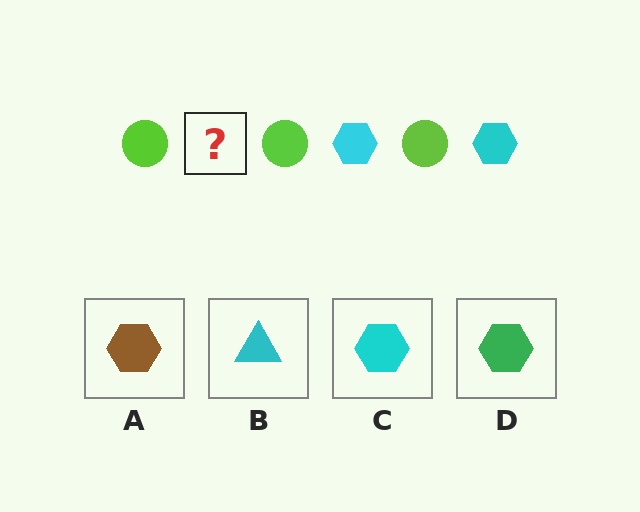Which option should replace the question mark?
Option C.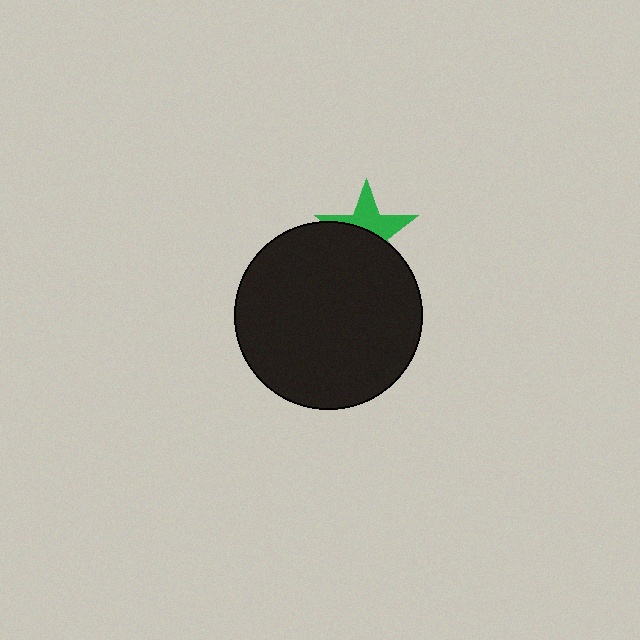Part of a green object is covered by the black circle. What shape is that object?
It is a star.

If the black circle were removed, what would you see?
You would see the complete green star.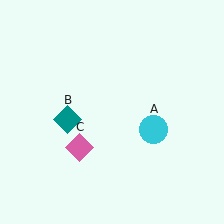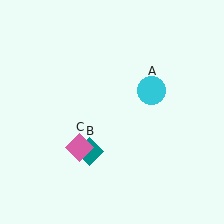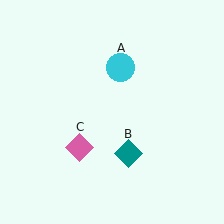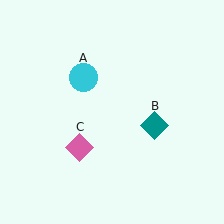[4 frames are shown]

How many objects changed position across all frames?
2 objects changed position: cyan circle (object A), teal diamond (object B).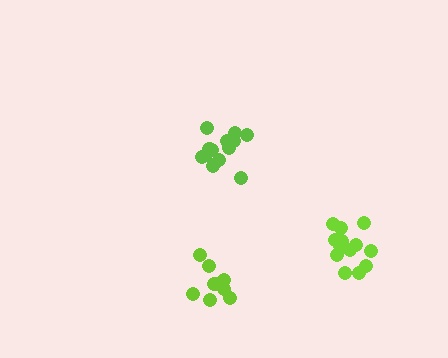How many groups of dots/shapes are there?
There are 3 groups.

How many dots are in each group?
Group 1: 14 dots, Group 2: 10 dots, Group 3: 13 dots (37 total).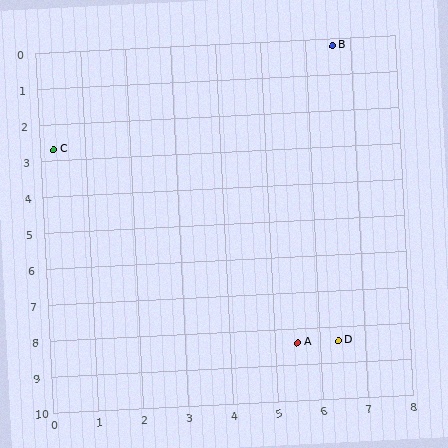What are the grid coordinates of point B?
Point B is at approximately (6.6, 0.2).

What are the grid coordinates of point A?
Point A is at approximately (5.5, 8.4).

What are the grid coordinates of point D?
Point D is at approximately (6.4, 8.4).